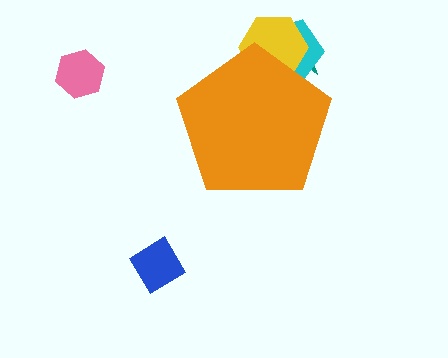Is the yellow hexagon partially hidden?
Yes, the yellow hexagon is partially hidden behind the orange pentagon.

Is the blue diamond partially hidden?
No, the blue diamond is fully visible.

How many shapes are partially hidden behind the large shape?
3 shapes are partially hidden.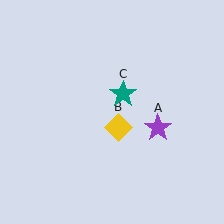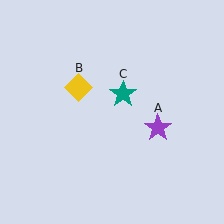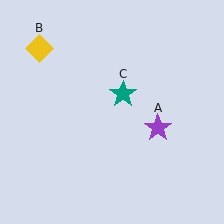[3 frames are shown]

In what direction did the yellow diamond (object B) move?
The yellow diamond (object B) moved up and to the left.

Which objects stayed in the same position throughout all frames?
Purple star (object A) and teal star (object C) remained stationary.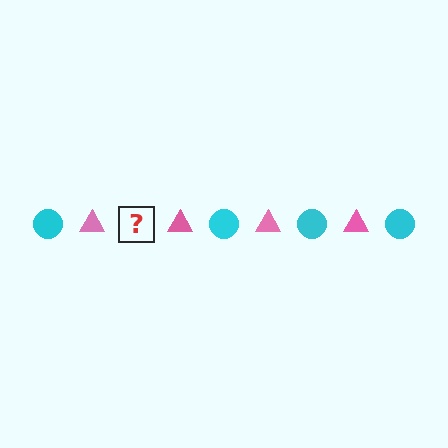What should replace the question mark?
The question mark should be replaced with a cyan circle.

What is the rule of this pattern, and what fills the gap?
The rule is that the pattern alternates between cyan circle and pink triangle. The gap should be filled with a cyan circle.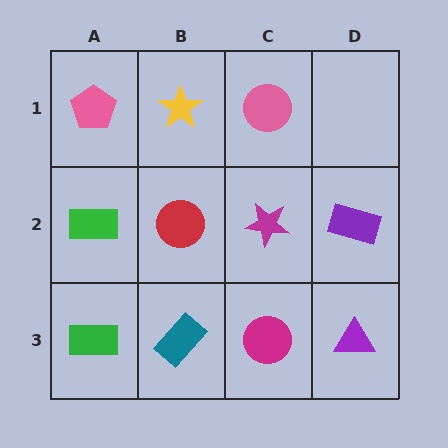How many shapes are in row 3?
4 shapes.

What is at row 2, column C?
A magenta star.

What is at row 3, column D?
A purple triangle.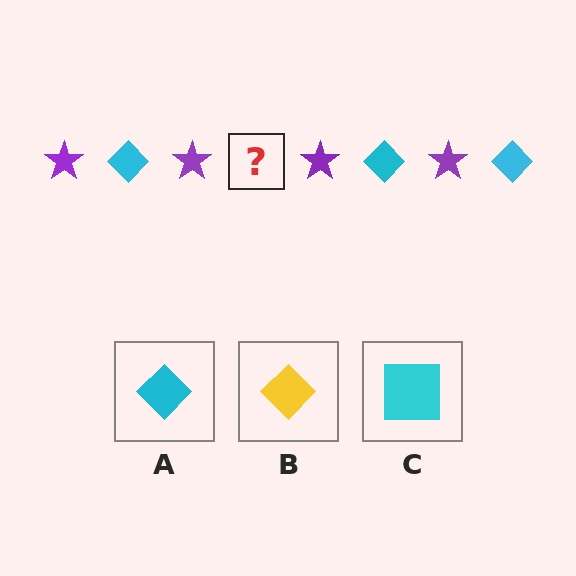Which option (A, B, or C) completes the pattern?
A.